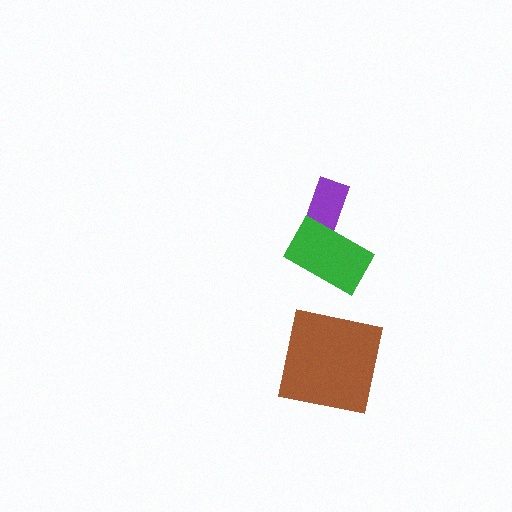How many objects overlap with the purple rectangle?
1 object overlaps with the purple rectangle.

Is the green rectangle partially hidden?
No, no other shape covers it.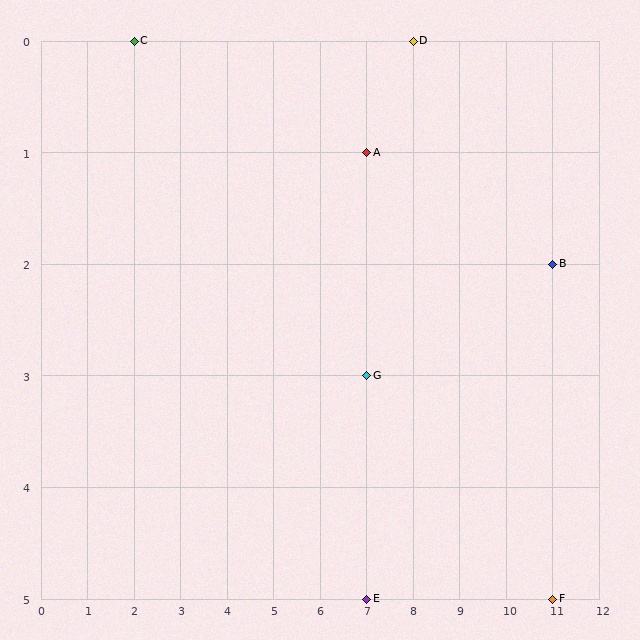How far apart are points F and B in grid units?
Points F and B are 3 rows apart.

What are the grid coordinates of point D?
Point D is at grid coordinates (8, 0).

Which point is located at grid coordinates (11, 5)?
Point F is at (11, 5).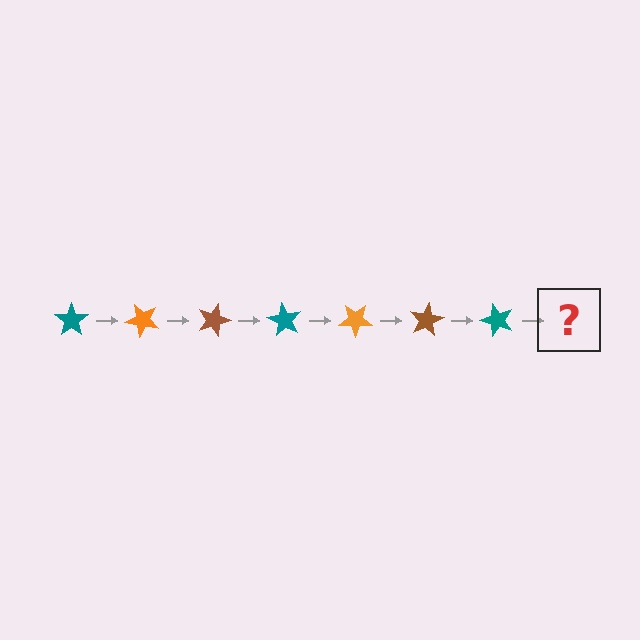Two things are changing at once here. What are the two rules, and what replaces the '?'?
The two rules are that it rotates 45 degrees each step and the color cycles through teal, orange, and brown. The '?' should be an orange star, rotated 315 degrees from the start.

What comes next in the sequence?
The next element should be an orange star, rotated 315 degrees from the start.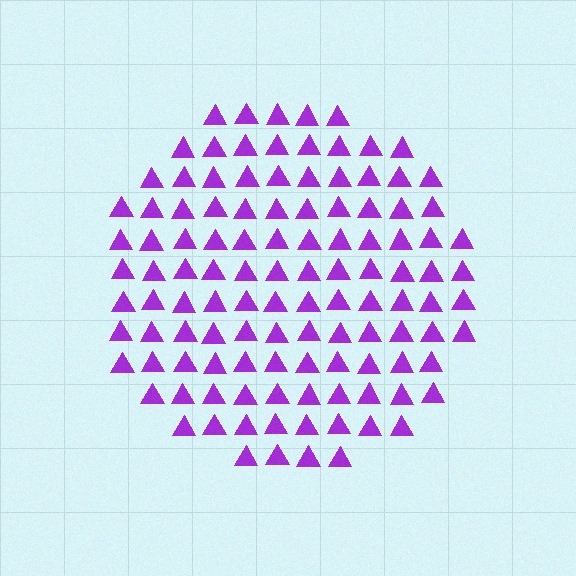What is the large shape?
The large shape is a circle.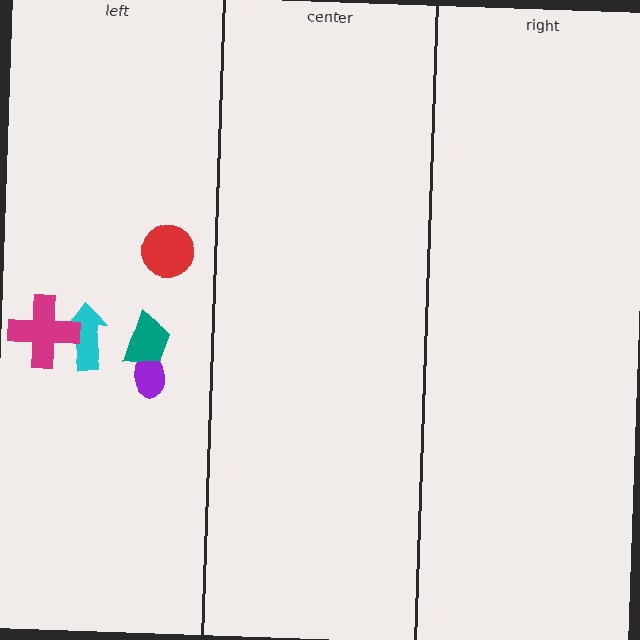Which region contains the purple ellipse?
The left region.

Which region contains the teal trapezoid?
The left region.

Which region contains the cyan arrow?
The left region.